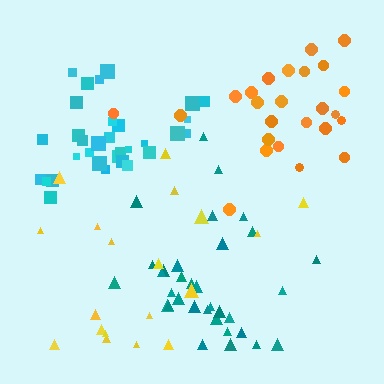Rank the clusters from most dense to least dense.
cyan, orange, teal, yellow.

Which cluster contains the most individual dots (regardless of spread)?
Teal (33).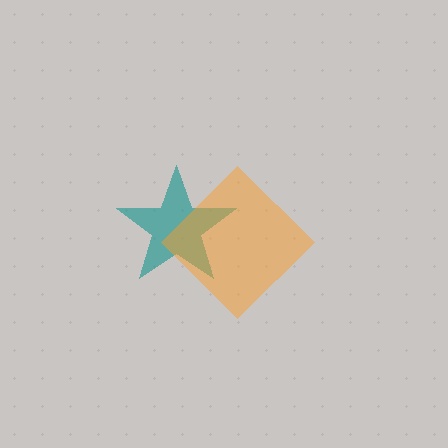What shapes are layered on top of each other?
The layered shapes are: a teal star, an orange diamond.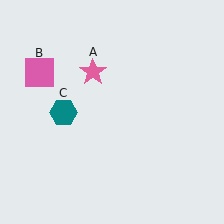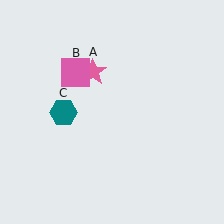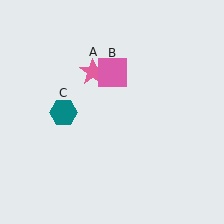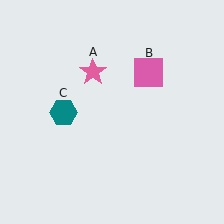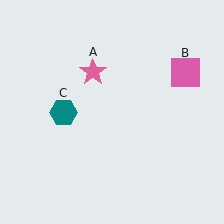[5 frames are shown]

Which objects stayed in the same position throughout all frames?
Pink star (object A) and teal hexagon (object C) remained stationary.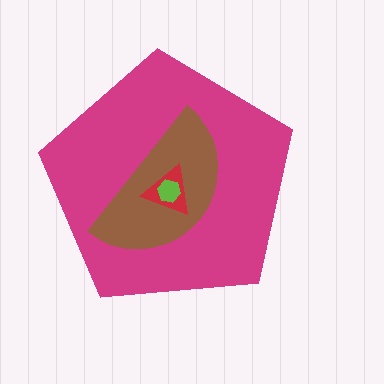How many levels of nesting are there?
4.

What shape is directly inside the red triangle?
The lime hexagon.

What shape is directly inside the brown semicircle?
The red triangle.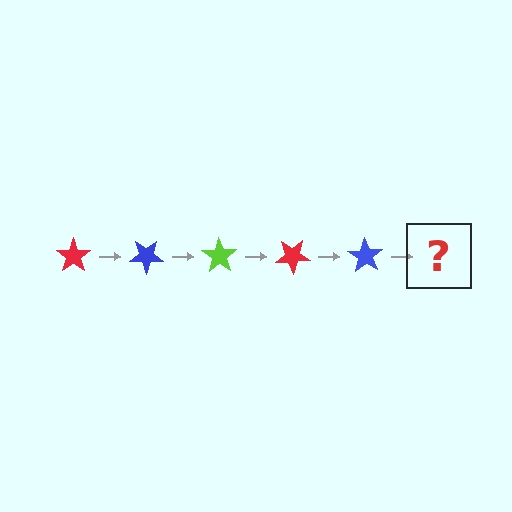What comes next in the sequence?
The next element should be a lime star, rotated 175 degrees from the start.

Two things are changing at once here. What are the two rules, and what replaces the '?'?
The two rules are that it rotates 35 degrees each step and the color cycles through red, blue, and lime. The '?' should be a lime star, rotated 175 degrees from the start.